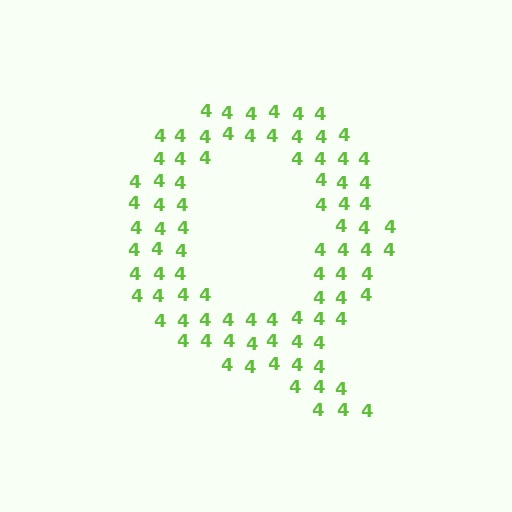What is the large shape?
The large shape is the letter Q.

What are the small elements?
The small elements are digit 4's.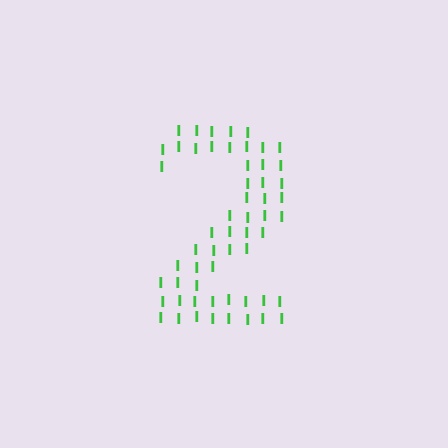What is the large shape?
The large shape is the digit 2.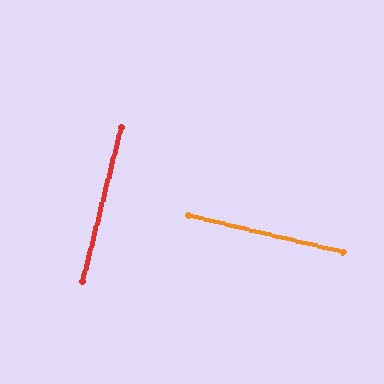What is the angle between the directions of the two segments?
Approximately 89 degrees.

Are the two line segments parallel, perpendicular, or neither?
Perpendicular — they meet at approximately 89°.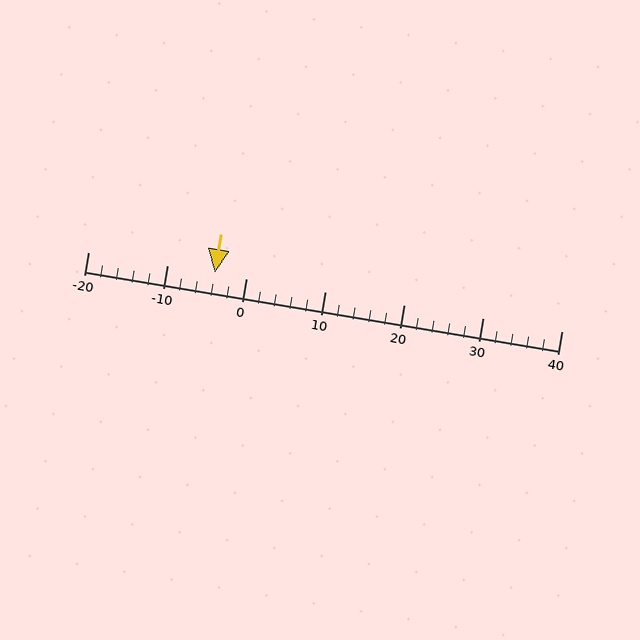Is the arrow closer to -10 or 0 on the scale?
The arrow is closer to 0.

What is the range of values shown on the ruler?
The ruler shows values from -20 to 40.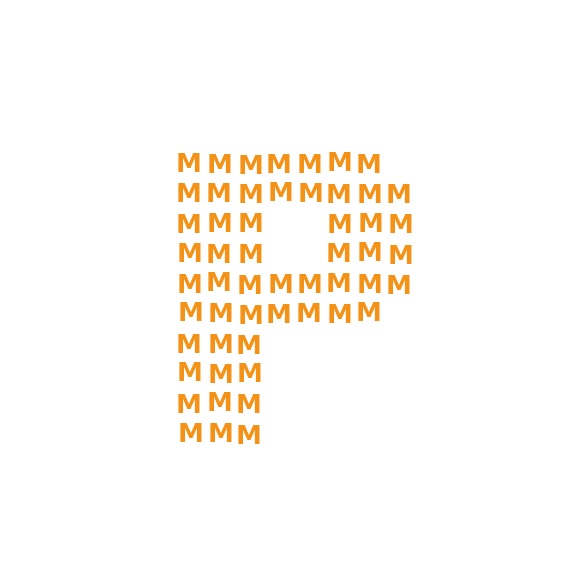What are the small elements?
The small elements are letter M's.